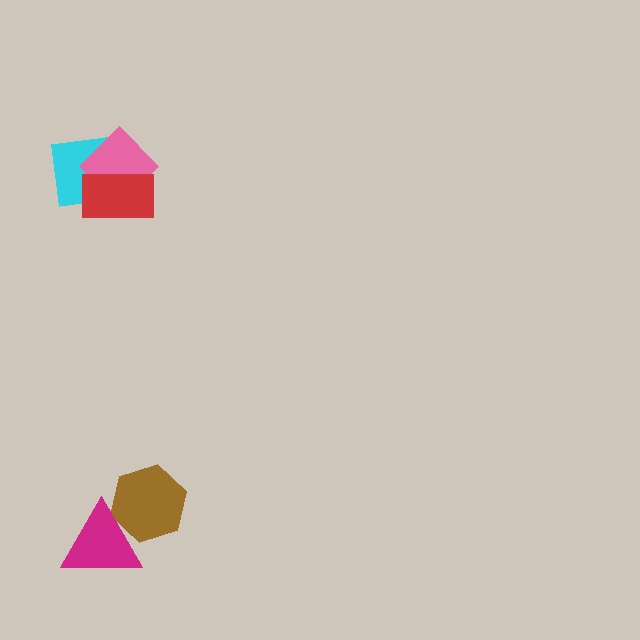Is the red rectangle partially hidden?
No, no other shape covers it.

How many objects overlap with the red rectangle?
2 objects overlap with the red rectangle.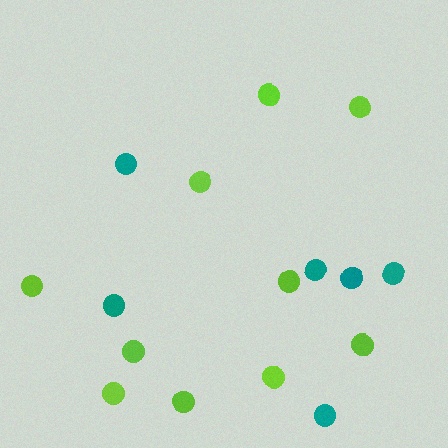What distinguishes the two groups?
There are 2 groups: one group of lime circles (10) and one group of teal circles (6).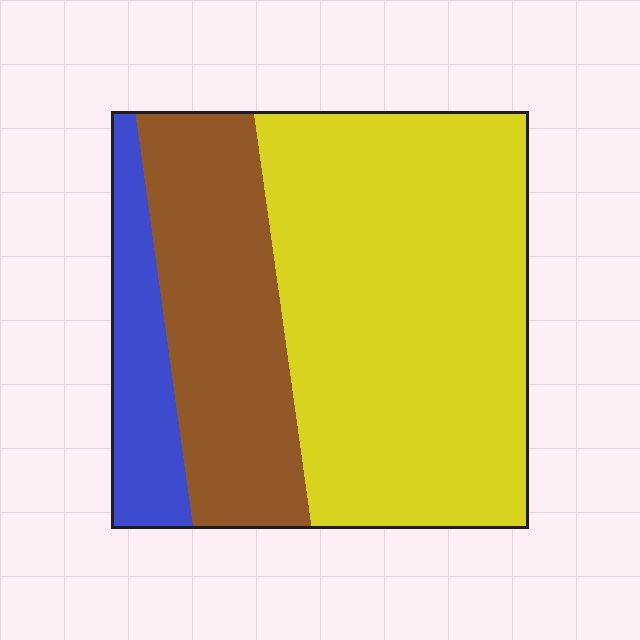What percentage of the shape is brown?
Brown takes up about one quarter (1/4) of the shape.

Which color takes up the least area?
Blue, at roughly 15%.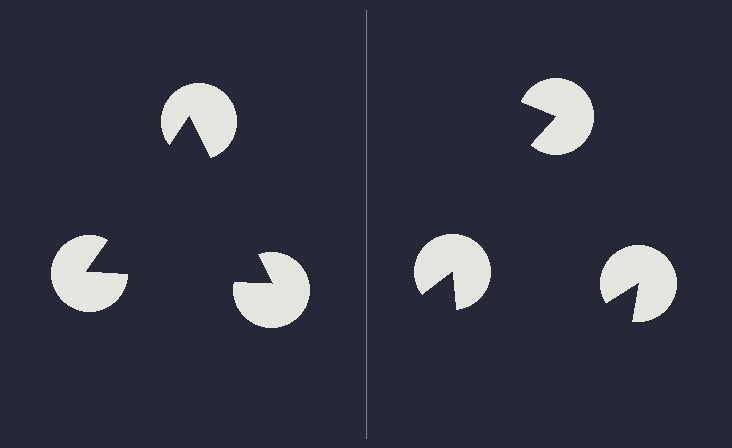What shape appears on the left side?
An illusory triangle.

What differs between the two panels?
The pac-man discs are positioned identically on both sides; only the wedge orientations differ. On the left they align to a triangle; on the right they are misaligned.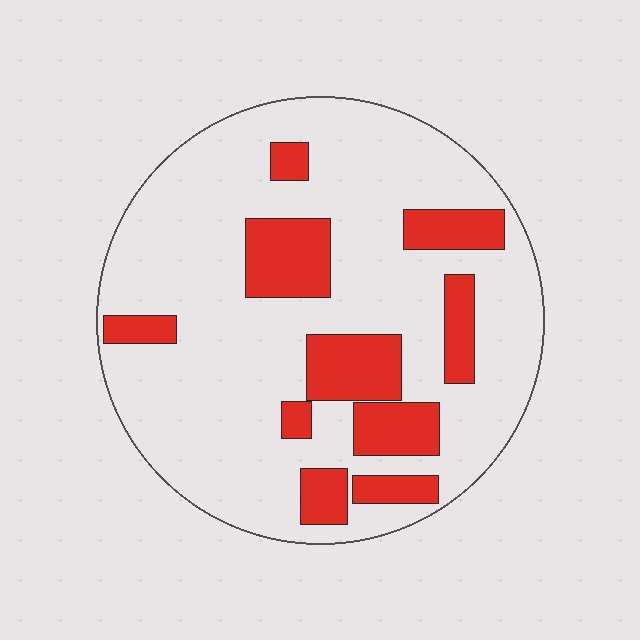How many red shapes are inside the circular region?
10.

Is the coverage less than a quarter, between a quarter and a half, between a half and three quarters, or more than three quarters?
Less than a quarter.